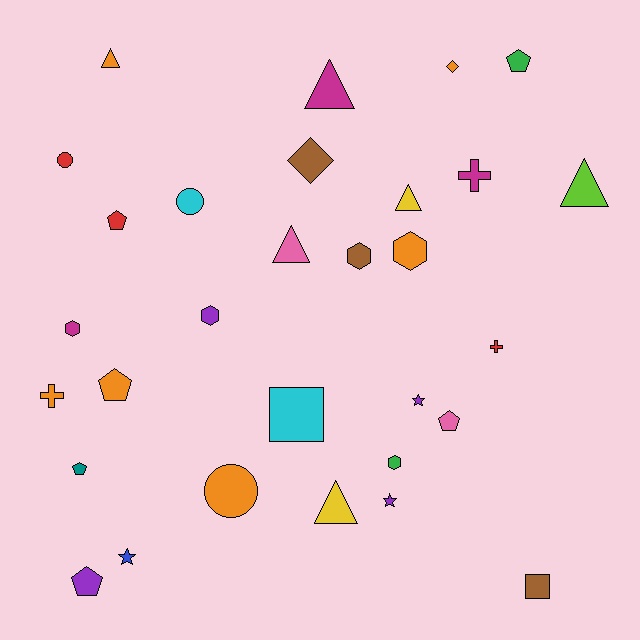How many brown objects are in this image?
There are 3 brown objects.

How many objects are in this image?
There are 30 objects.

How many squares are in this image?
There are 2 squares.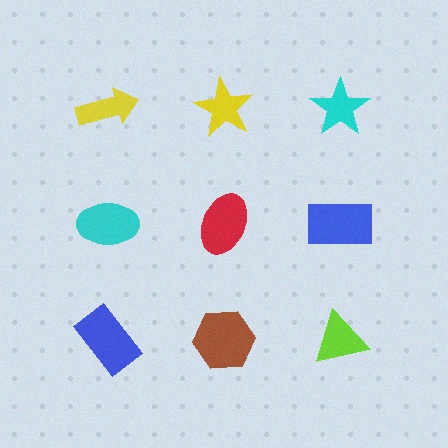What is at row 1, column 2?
A yellow star.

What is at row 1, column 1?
A yellow arrow.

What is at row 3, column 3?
A lime triangle.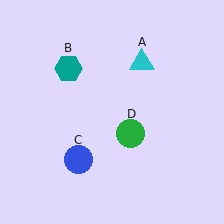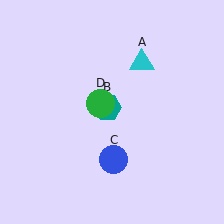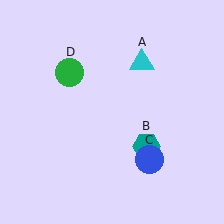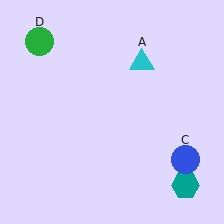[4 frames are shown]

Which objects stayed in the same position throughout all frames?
Cyan triangle (object A) remained stationary.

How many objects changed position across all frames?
3 objects changed position: teal hexagon (object B), blue circle (object C), green circle (object D).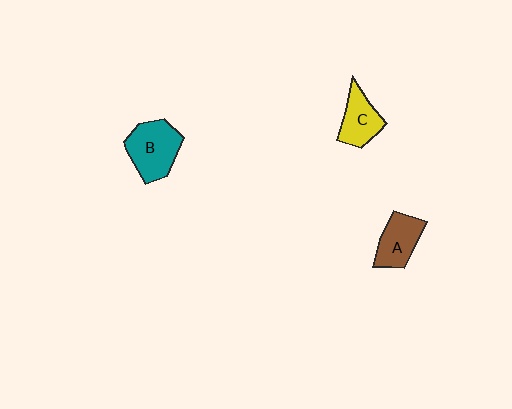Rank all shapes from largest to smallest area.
From largest to smallest: B (teal), A (brown), C (yellow).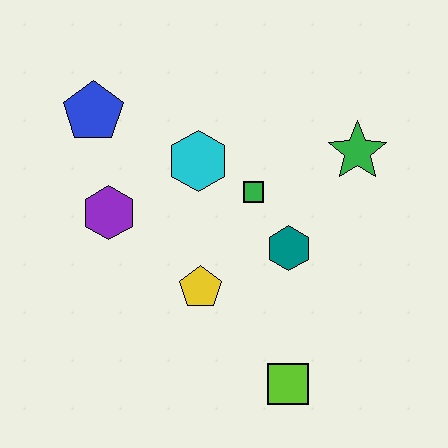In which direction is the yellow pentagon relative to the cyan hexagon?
The yellow pentagon is below the cyan hexagon.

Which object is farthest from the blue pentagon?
The lime square is farthest from the blue pentagon.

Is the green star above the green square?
Yes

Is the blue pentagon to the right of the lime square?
No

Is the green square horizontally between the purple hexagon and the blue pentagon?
No